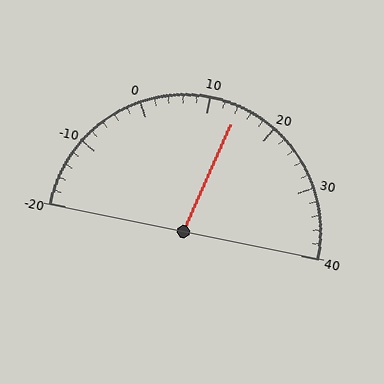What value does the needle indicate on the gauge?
The needle indicates approximately 14.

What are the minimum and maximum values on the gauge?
The gauge ranges from -20 to 40.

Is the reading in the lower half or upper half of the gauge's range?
The reading is in the upper half of the range (-20 to 40).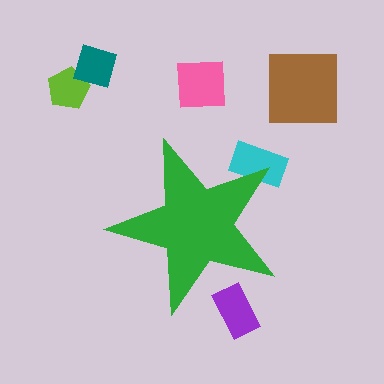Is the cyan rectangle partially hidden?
Yes, the cyan rectangle is partially hidden behind the green star.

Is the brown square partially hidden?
No, the brown square is fully visible.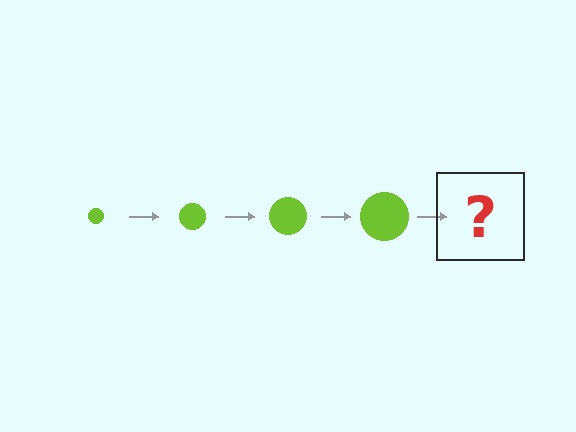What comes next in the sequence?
The next element should be a lime circle, larger than the previous one.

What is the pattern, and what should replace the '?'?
The pattern is that the circle gets progressively larger each step. The '?' should be a lime circle, larger than the previous one.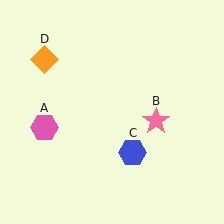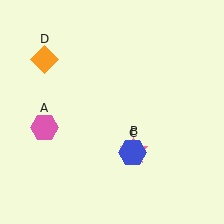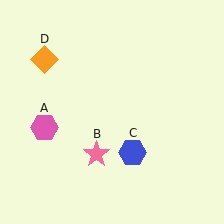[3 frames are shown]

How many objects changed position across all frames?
1 object changed position: pink star (object B).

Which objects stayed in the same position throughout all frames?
Pink hexagon (object A) and blue hexagon (object C) and orange diamond (object D) remained stationary.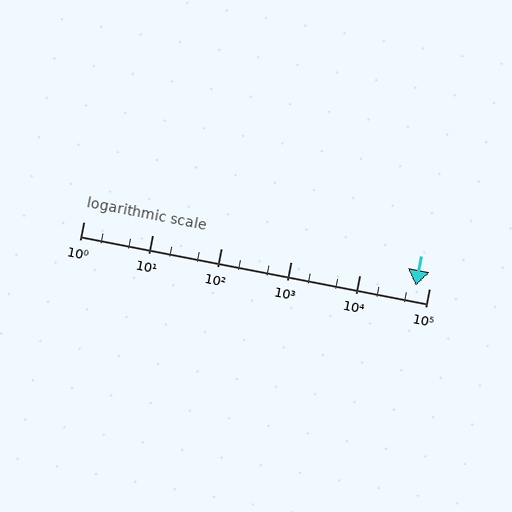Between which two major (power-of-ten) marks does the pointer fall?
The pointer is between 10000 and 100000.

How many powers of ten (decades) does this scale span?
The scale spans 5 decades, from 1 to 100000.